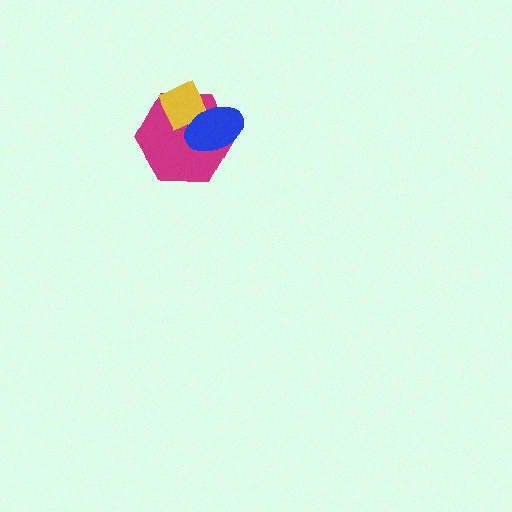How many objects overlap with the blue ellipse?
2 objects overlap with the blue ellipse.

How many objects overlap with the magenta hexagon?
2 objects overlap with the magenta hexagon.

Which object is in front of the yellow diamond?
The blue ellipse is in front of the yellow diamond.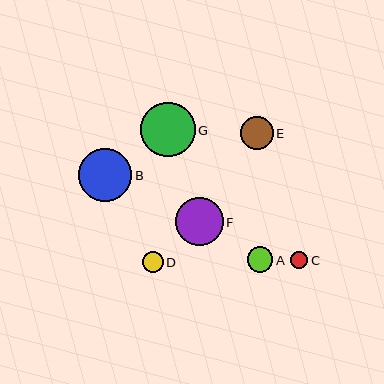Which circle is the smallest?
Circle C is the smallest with a size of approximately 17 pixels.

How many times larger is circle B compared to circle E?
Circle B is approximately 1.6 times the size of circle E.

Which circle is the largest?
Circle G is the largest with a size of approximately 54 pixels.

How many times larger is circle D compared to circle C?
Circle D is approximately 1.2 times the size of circle C.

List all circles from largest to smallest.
From largest to smallest: G, B, F, E, A, D, C.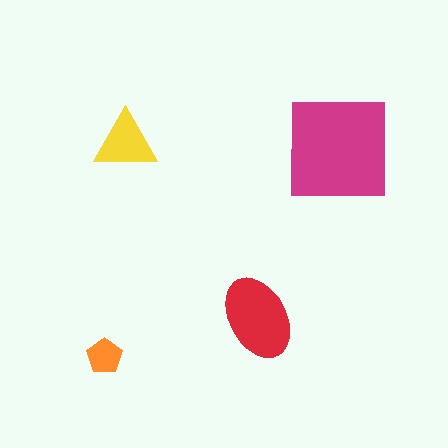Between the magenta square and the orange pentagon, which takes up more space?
The magenta square.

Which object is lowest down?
The orange pentagon is bottommost.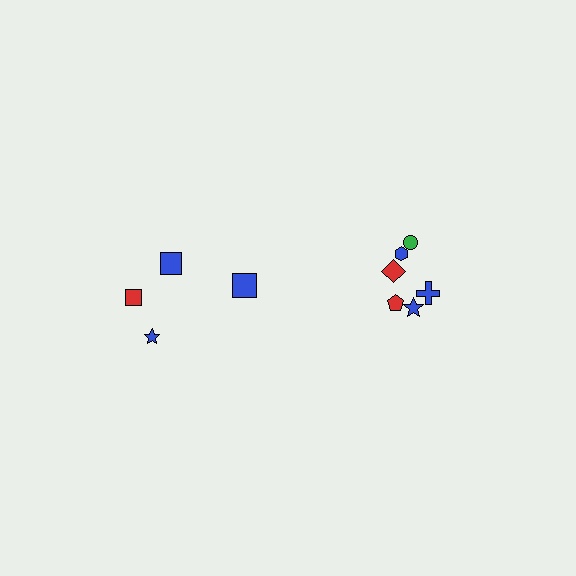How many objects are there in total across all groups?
There are 10 objects.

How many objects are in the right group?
There are 6 objects.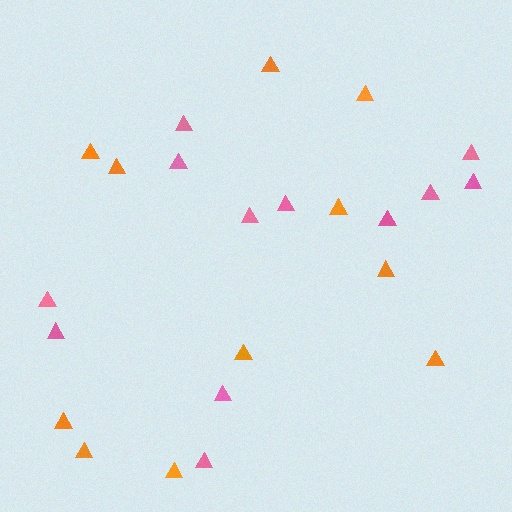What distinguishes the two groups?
There are 2 groups: one group of orange triangles (11) and one group of pink triangles (12).